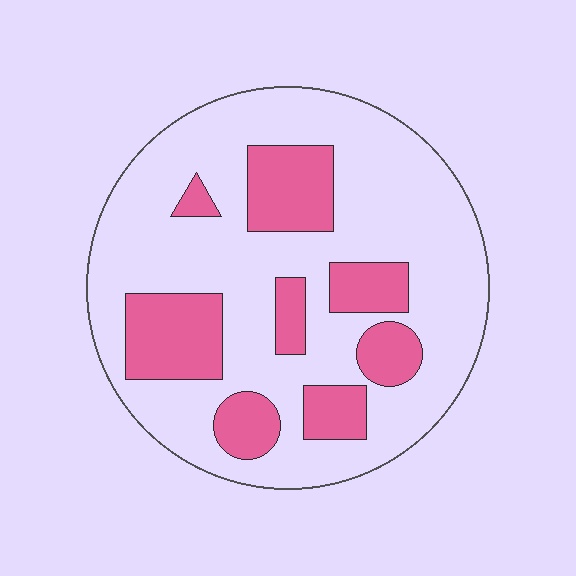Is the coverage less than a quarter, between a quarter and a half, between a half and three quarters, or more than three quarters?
Between a quarter and a half.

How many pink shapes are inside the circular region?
8.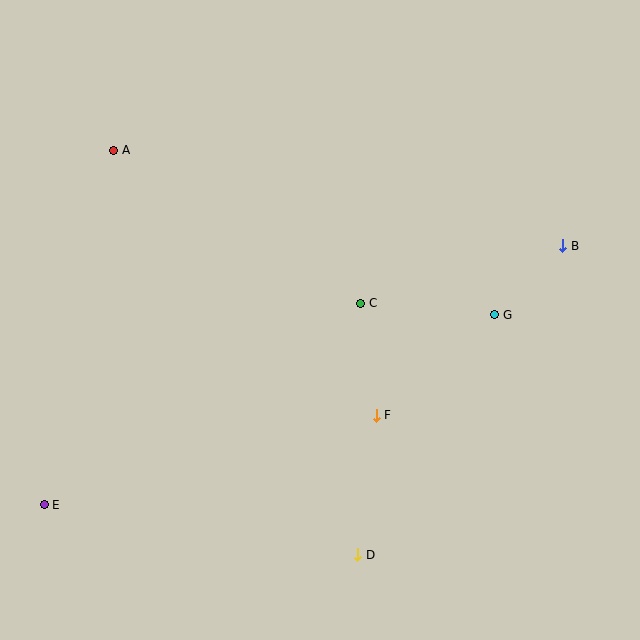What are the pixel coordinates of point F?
Point F is at (376, 415).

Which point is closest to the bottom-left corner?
Point E is closest to the bottom-left corner.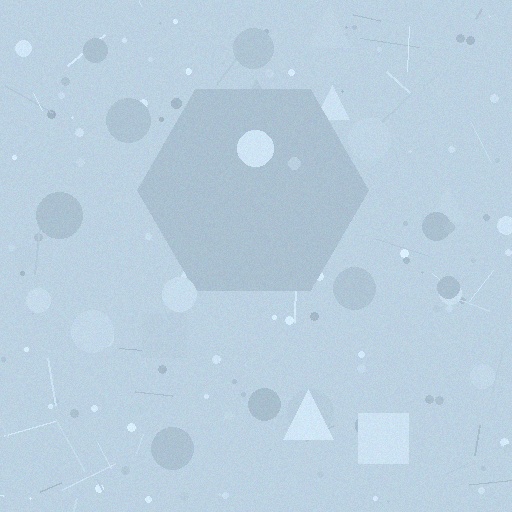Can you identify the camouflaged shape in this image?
The camouflaged shape is a hexagon.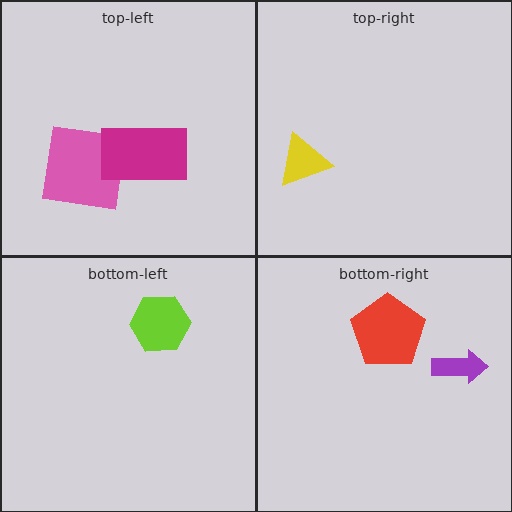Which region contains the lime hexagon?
The bottom-left region.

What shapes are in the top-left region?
The pink square, the magenta rectangle.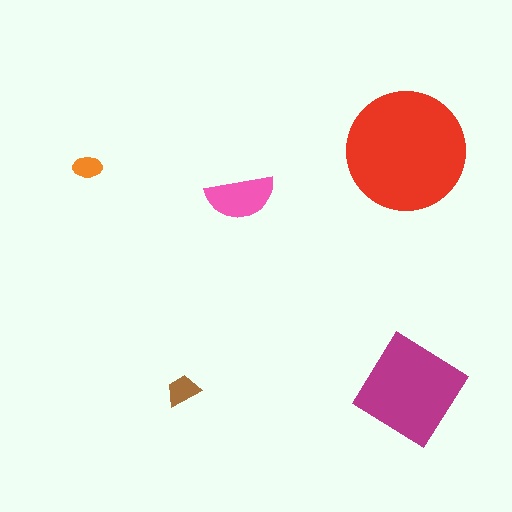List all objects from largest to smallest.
The red circle, the magenta diamond, the pink semicircle, the brown trapezoid, the orange ellipse.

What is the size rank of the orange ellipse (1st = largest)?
5th.